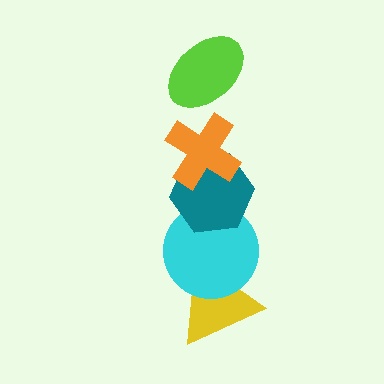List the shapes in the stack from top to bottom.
From top to bottom: the lime ellipse, the orange cross, the teal hexagon, the cyan circle, the yellow triangle.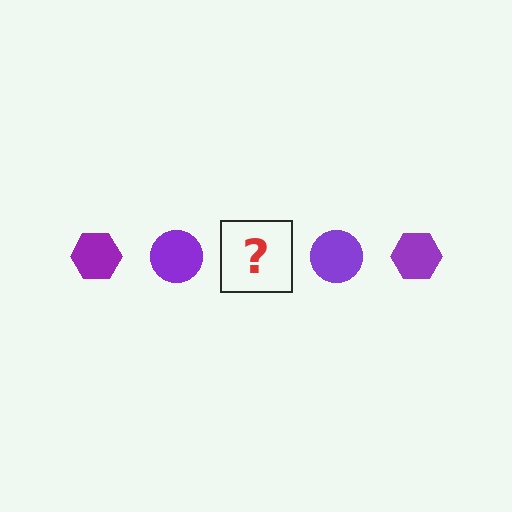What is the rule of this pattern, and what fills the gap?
The rule is that the pattern cycles through hexagon, circle shapes in purple. The gap should be filled with a purple hexagon.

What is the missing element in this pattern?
The missing element is a purple hexagon.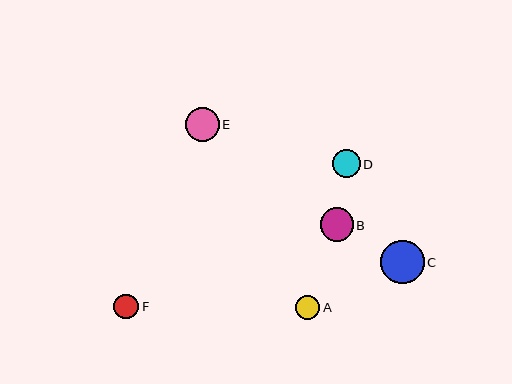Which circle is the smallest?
Circle A is the smallest with a size of approximately 24 pixels.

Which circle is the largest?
Circle C is the largest with a size of approximately 44 pixels.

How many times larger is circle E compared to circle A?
Circle E is approximately 1.4 times the size of circle A.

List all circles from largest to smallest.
From largest to smallest: C, E, B, D, F, A.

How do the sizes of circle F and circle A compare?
Circle F and circle A are approximately the same size.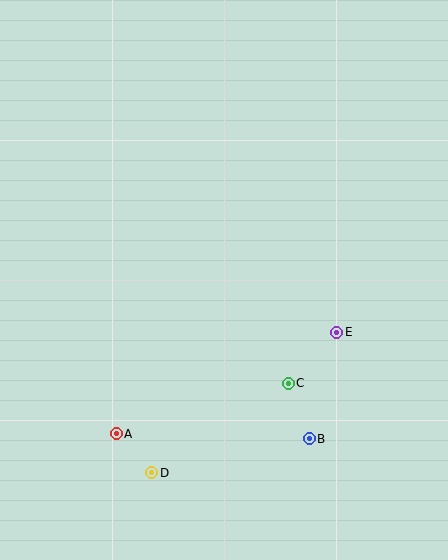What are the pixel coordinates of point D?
Point D is at (152, 473).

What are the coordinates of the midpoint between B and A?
The midpoint between B and A is at (213, 436).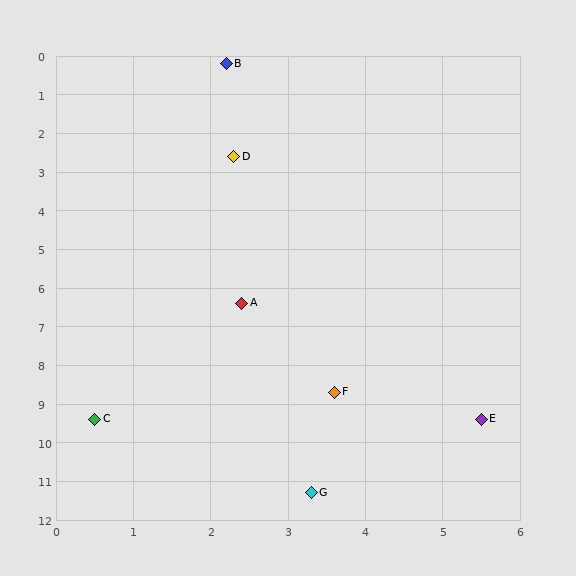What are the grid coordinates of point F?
Point F is at approximately (3.6, 8.7).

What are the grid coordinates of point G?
Point G is at approximately (3.3, 11.3).